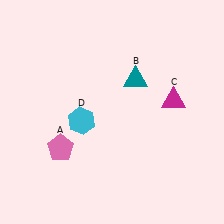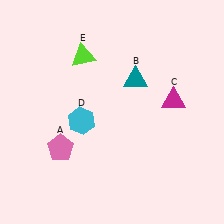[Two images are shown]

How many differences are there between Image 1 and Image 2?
There is 1 difference between the two images.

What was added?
A lime triangle (E) was added in Image 2.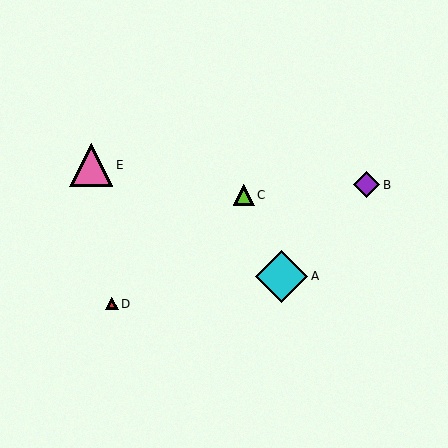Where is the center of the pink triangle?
The center of the pink triangle is at (91, 165).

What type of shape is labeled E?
Shape E is a pink triangle.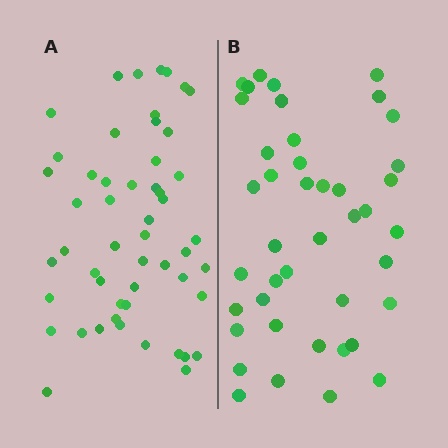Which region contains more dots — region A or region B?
Region A (the left region) has more dots.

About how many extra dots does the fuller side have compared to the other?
Region A has roughly 10 or so more dots than region B.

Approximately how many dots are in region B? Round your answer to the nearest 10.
About 40 dots. (The exact count is 42, which rounds to 40.)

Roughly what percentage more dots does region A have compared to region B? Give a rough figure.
About 25% more.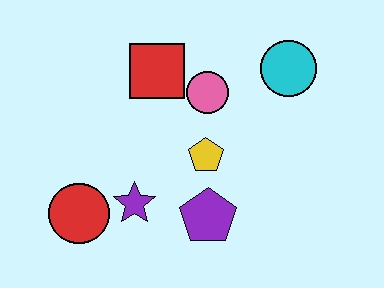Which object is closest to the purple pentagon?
The yellow pentagon is closest to the purple pentagon.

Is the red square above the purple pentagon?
Yes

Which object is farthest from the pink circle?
The red circle is farthest from the pink circle.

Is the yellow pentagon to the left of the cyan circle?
Yes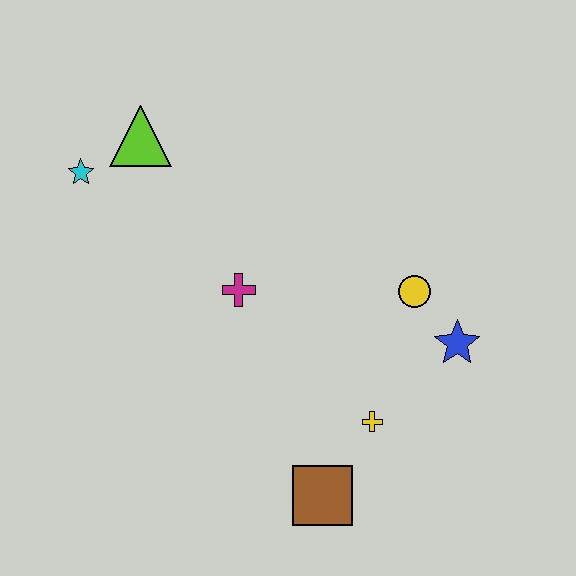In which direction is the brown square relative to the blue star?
The brown square is below the blue star.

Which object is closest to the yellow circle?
The blue star is closest to the yellow circle.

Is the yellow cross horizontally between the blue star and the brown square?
Yes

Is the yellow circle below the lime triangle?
Yes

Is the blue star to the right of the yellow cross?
Yes